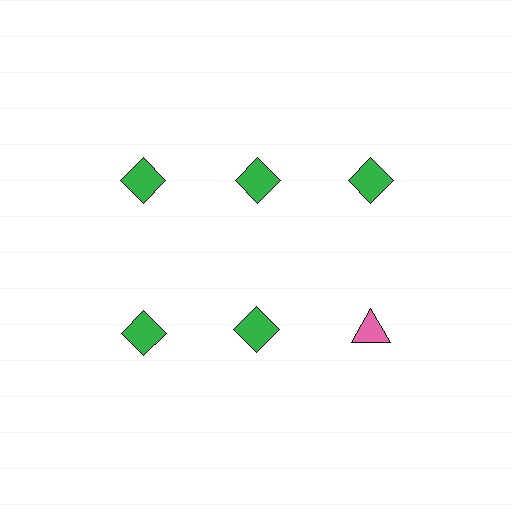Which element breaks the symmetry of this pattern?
The pink triangle in the second row, center column breaks the symmetry. All other shapes are green diamonds.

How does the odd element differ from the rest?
It differs in both color (pink instead of green) and shape (triangle instead of diamond).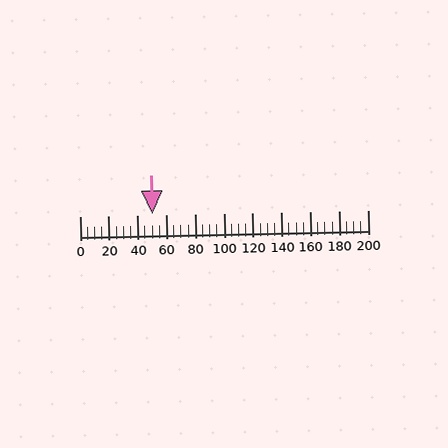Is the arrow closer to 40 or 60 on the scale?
The arrow is closer to 60.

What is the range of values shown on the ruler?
The ruler shows values from 0 to 200.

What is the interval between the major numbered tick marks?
The major tick marks are spaced 20 units apart.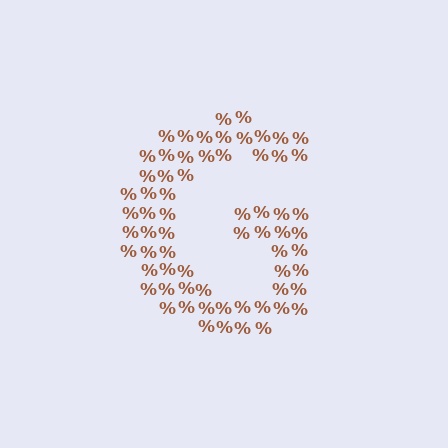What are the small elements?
The small elements are percent signs.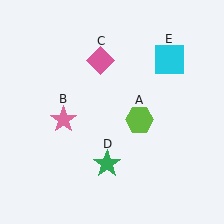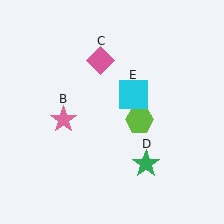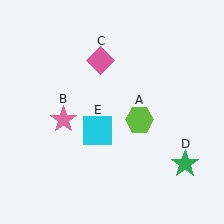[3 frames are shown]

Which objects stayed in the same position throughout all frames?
Lime hexagon (object A) and pink star (object B) and pink diamond (object C) remained stationary.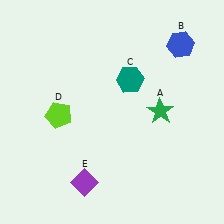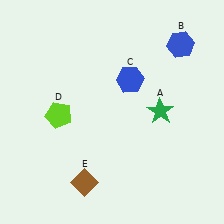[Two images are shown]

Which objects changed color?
C changed from teal to blue. E changed from purple to brown.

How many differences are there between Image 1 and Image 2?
There are 2 differences between the two images.